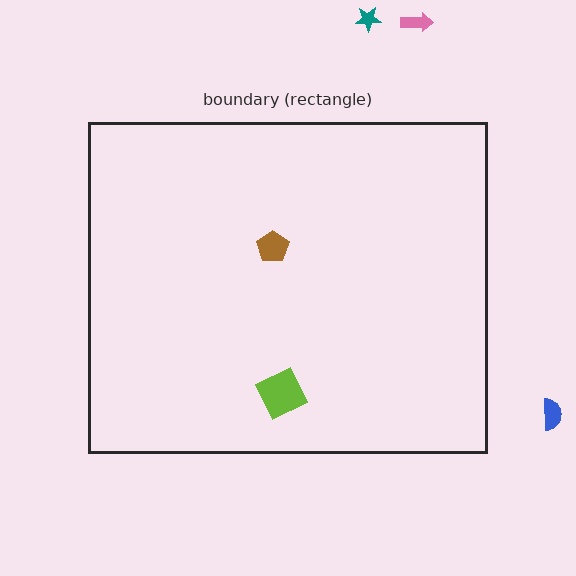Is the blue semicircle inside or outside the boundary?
Outside.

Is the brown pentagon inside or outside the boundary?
Inside.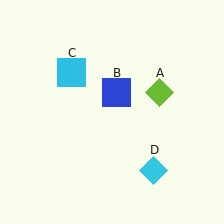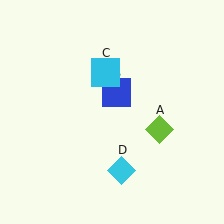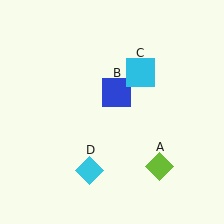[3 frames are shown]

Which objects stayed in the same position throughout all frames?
Blue square (object B) remained stationary.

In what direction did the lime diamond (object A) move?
The lime diamond (object A) moved down.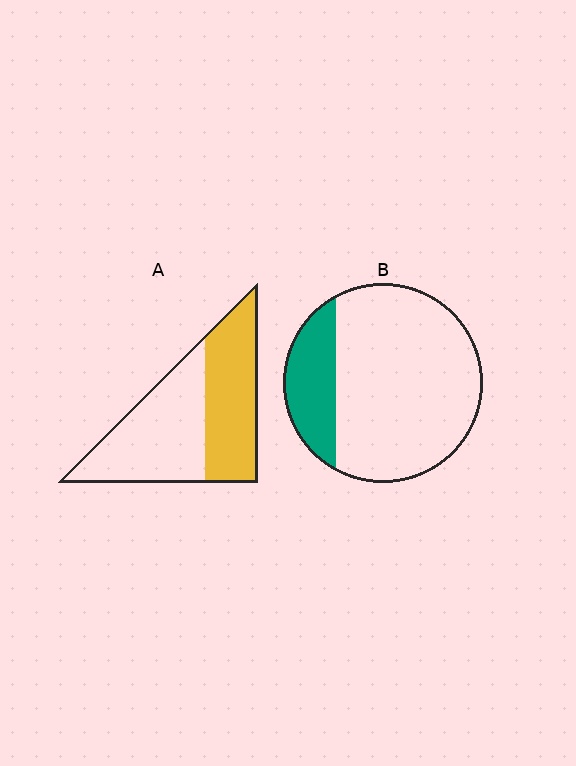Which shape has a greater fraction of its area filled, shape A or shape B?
Shape A.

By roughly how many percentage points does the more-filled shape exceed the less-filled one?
By roughly 25 percentage points (A over B).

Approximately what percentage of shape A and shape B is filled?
A is approximately 45% and B is approximately 20%.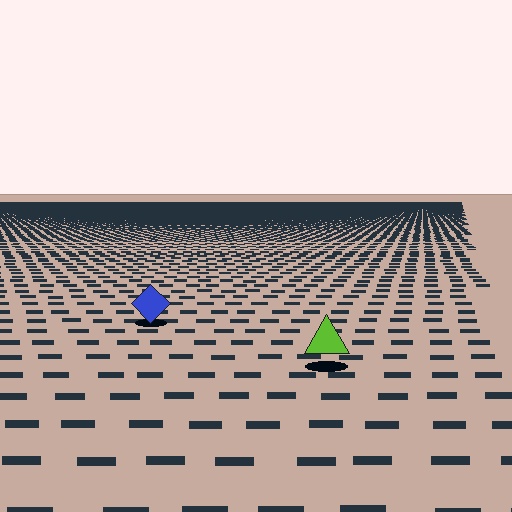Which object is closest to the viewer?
The lime triangle is closest. The texture marks near it are larger and more spread out.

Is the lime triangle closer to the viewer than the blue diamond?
Yes. The lime triangle is closer — you can tell from the texture gradient: the ground texture is coarser near it.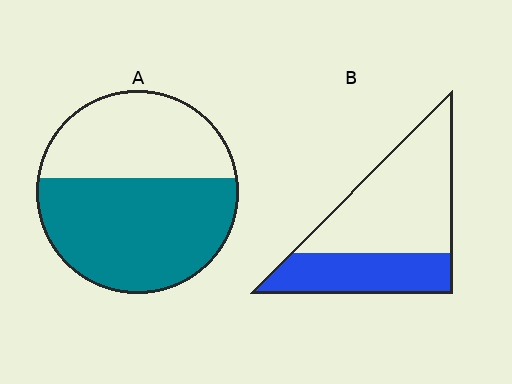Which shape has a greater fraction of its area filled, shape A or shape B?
Shape A.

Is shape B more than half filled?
No.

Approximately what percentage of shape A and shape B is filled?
A is approximately 60% and B is approximately 35%.